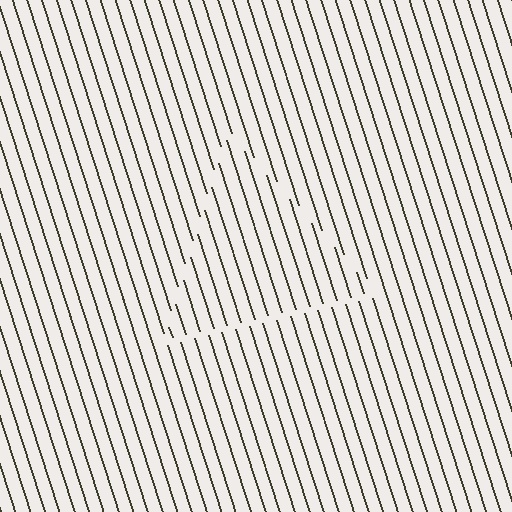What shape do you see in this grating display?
An illusory triangle. The interior of the shape contains the same grating, shifted by half a period — the contour is defined by the phase discontinuity where line-ends from the inner and outer gratings abut.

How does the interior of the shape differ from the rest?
The interior of the shape contains the same grating, shifted by half a period — the contour is defined by the phase discontinuity where line-ends from the inner and outer gratings abut.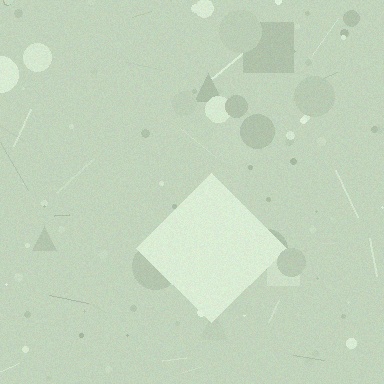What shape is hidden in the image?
A diamond is hidden in the image.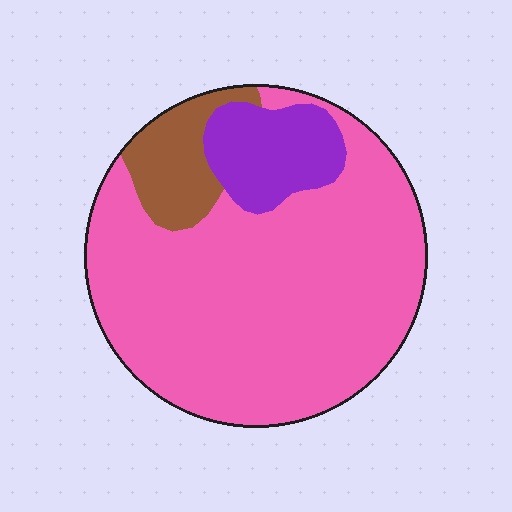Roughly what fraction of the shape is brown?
Brown takes up about one tenth (1/10) of the shape.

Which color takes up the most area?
Pink, at roughly 75%.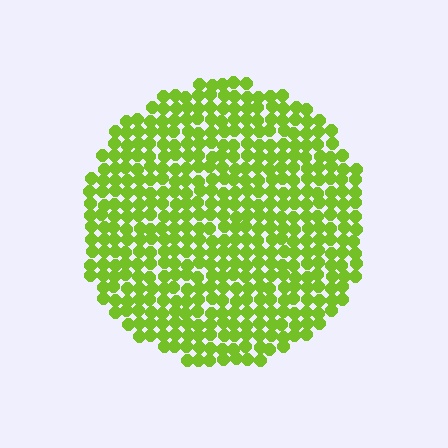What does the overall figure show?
The overall figure shows a circle.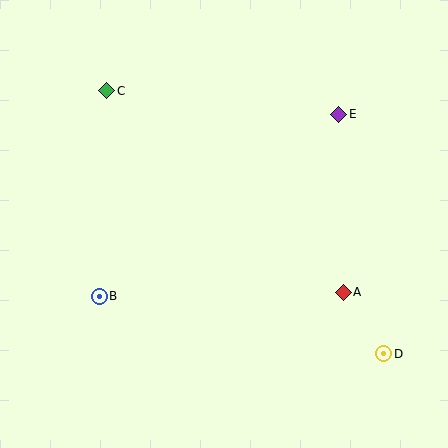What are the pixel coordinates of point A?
Point A is at (343, 292).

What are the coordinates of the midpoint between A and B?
The midpoint between A and B is at (221, 294).